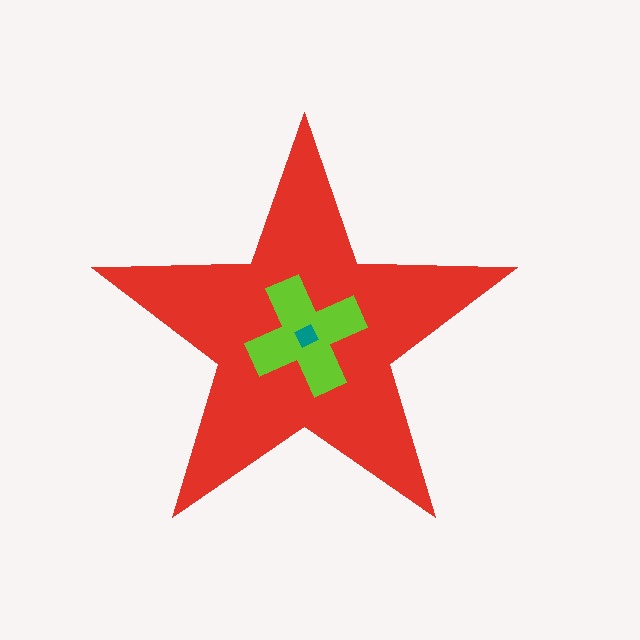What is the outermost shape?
The red star.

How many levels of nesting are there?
3.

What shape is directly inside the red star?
The lime cross.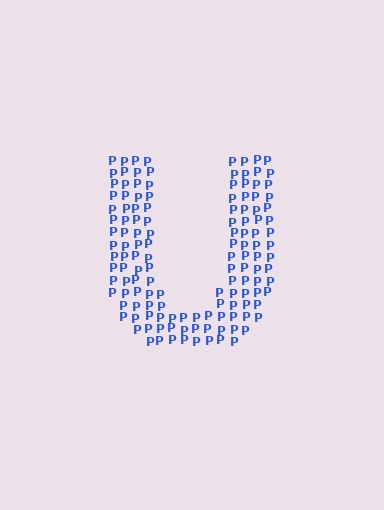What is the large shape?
The large shape is the letter U.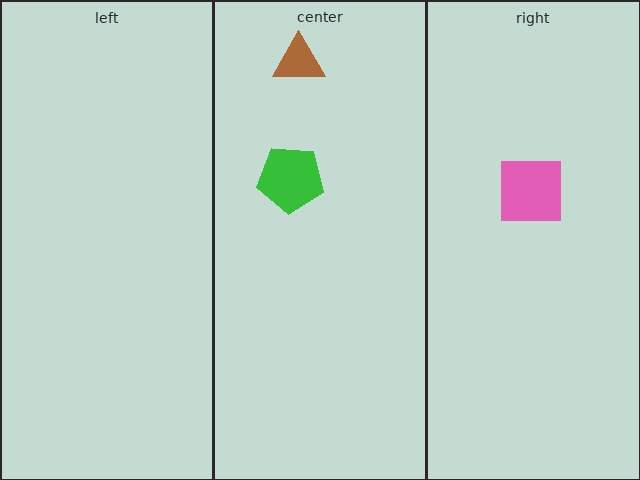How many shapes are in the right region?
1.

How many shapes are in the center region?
2.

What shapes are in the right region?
The pink square.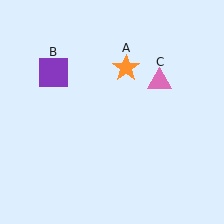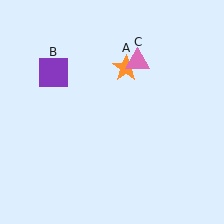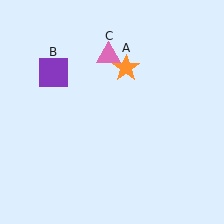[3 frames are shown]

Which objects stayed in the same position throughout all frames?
Orange star (object A) and purple square (object B) remained stationary.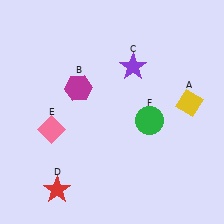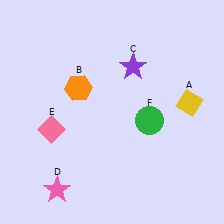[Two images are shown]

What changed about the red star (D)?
In Image 1, D is red. In Image 2, it changed to pink.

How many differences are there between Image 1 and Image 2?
There are 2 differences between the two images.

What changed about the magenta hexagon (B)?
In Image 1, B is magenta. In Image 2, it changed to orange.